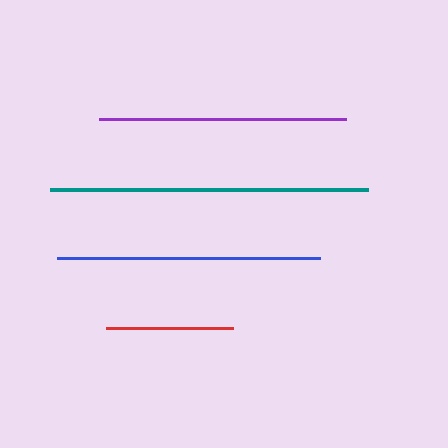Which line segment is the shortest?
The red line is the shortest at approximately 127 pixels.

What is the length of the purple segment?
The purple segment is approximately 247 pixels long.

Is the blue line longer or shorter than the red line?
The blue line is longer than the red line.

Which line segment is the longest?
The teal line is the longest at approximately 318 pixels.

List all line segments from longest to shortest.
From longest to shortest: teal, blue, purple, red.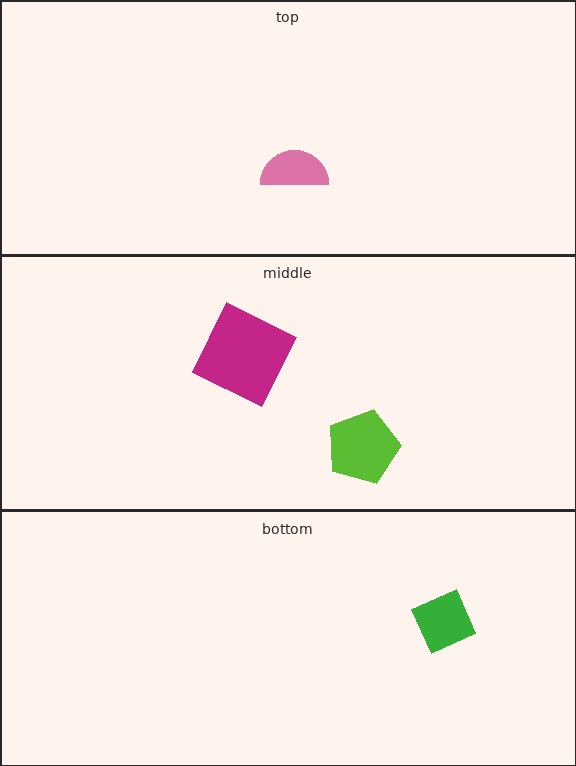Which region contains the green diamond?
The bottom region.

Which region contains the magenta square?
The middle region.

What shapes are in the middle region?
The lime pentagon, the magenta square.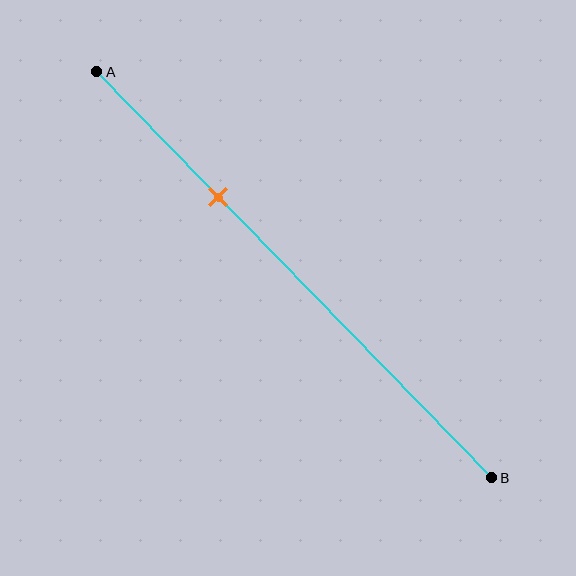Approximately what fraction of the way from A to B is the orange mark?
The orange mark is approximately 30% of the way from A to B.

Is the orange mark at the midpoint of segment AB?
No, the mark is at about 30% from A, not at the 50% midpoint.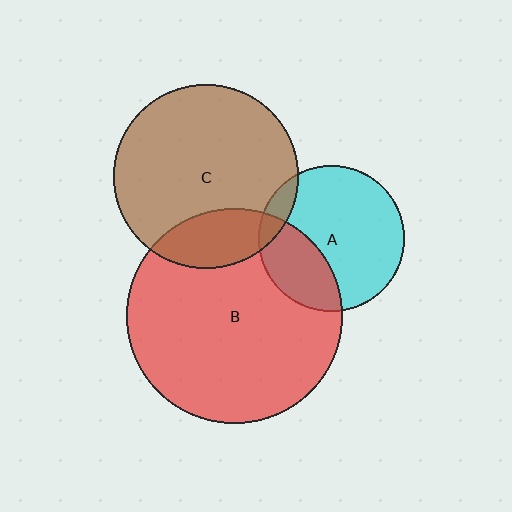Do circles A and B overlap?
Yes.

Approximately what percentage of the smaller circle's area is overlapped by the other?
Approximately 30%.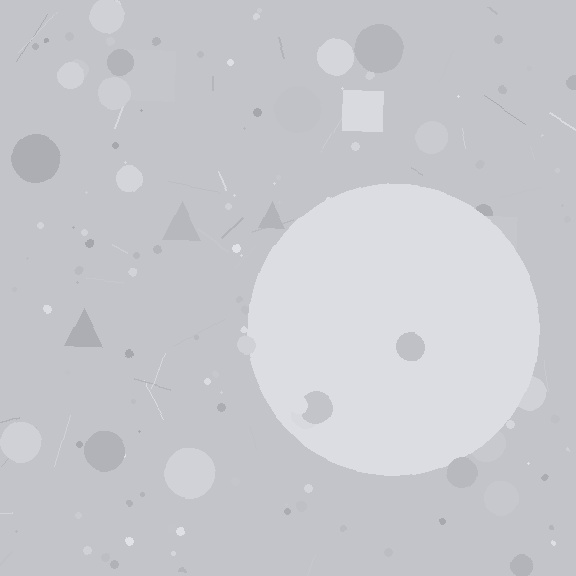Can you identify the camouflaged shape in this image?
The camouflaged shape is a circle.